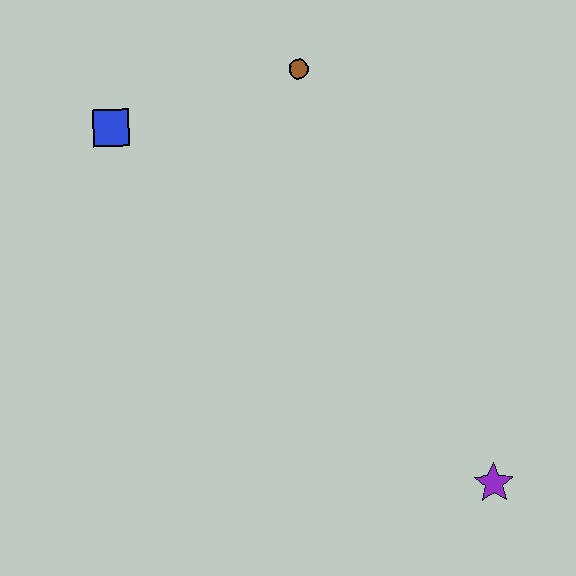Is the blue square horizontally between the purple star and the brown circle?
No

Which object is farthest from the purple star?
The blue square is farthest from the purple star.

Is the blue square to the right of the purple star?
No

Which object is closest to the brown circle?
The blue square is closest to the brown circle.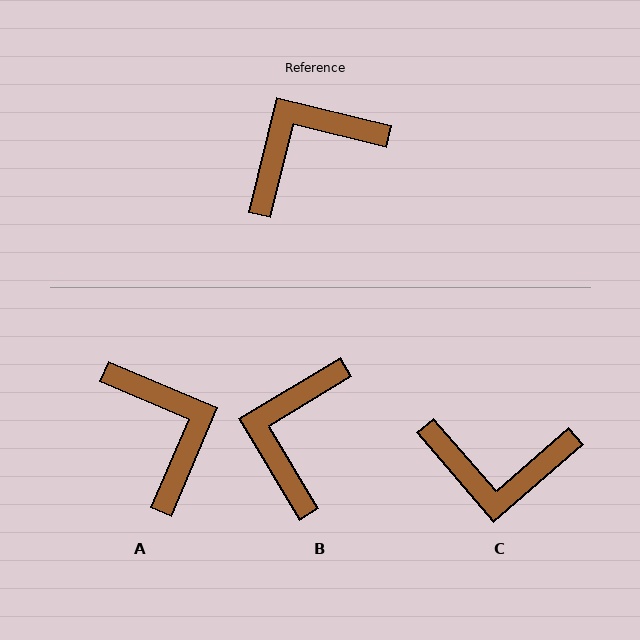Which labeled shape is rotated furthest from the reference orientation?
C, about 145 degrees away.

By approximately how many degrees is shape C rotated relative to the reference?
Approximately 145 degrees counter-clockwise.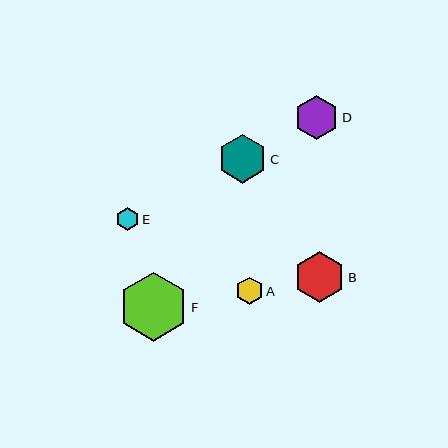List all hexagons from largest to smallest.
From largest to smallest: F, B, C, D, A, E.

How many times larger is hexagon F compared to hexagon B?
Hexagon F is approximately 1.4 times the size of hexagon B.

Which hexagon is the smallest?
Hexagon E is the smallest with a size of approximately 23 pixels.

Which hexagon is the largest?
Hexagon F is the largest with a size of approximately 69 pixels.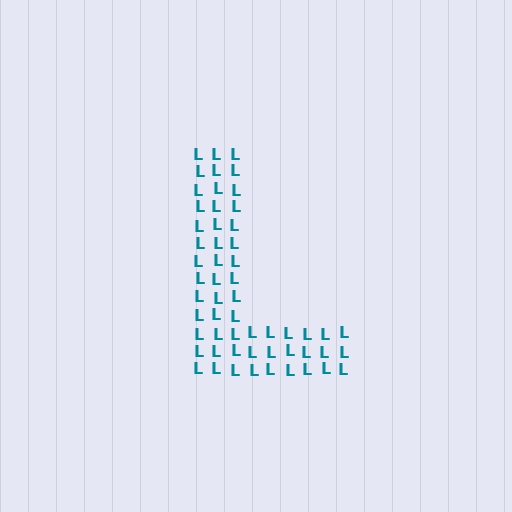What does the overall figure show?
The overall figure shows the letter L.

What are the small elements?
The small elements are letter L's.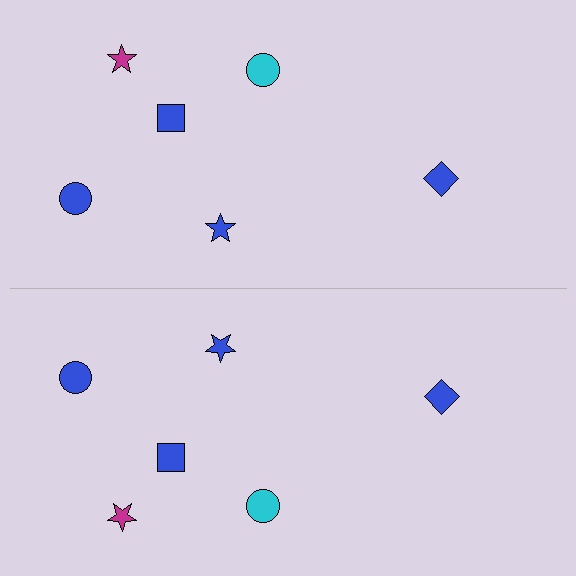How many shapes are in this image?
There are 12 shapes in this image.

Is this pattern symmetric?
Yes, this pattern has bilateral (reflection) symmetry.